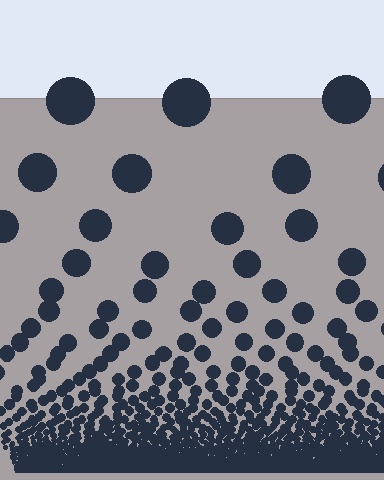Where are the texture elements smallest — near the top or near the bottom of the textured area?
Near the bottom.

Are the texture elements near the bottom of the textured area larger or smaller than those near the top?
Smaller. The gradient is inverted — elements near the bottom are smaller and denser.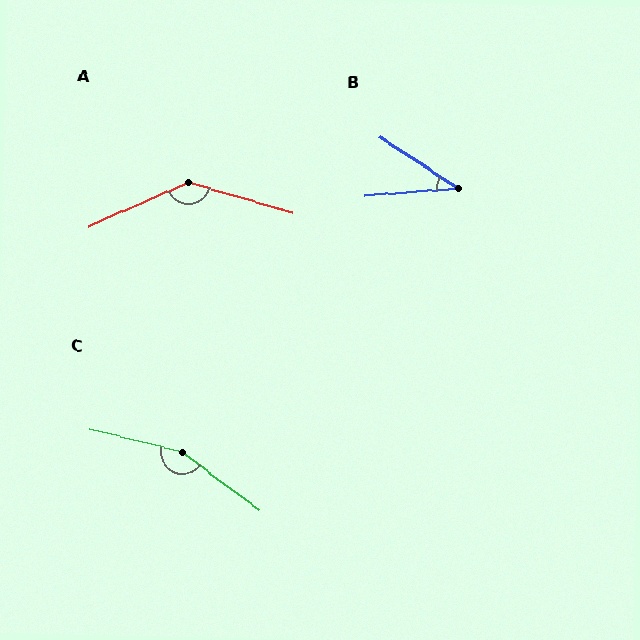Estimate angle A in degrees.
Approximately 140 degrees.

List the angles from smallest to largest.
B (38°), A (140°), C (157°).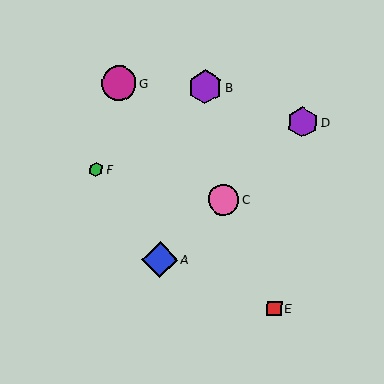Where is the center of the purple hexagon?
The center of the purple hexagon is at (205, 87).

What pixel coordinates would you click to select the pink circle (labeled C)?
Click at (223, 200) to select the pink circle C.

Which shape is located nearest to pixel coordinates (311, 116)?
The purple hexagon (labeled D) at (302, 122) is nearest to that location.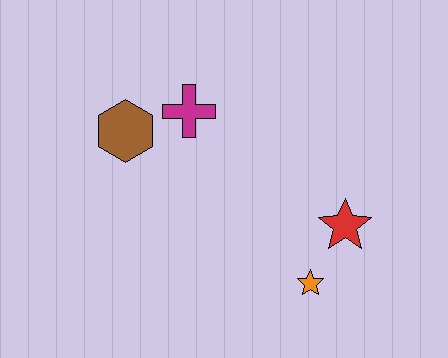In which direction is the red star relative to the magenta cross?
The red star is to the right of the magenta cross.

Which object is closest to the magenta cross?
The brown hexagon is closest to the magenta cross.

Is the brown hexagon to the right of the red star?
No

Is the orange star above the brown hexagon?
No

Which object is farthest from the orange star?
The brown hexagon is farthest from the orange star.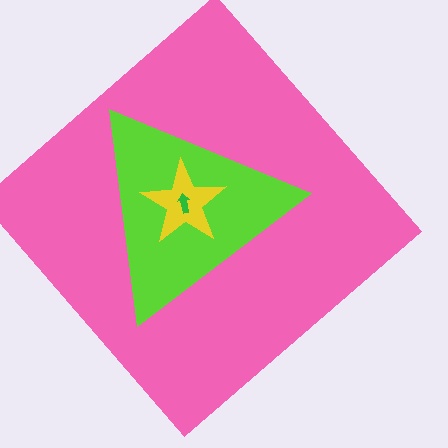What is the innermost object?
The green arrow.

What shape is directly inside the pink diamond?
The lime triangle.